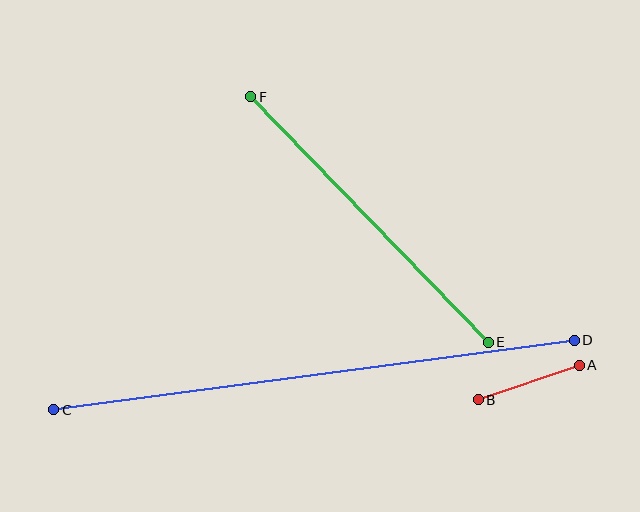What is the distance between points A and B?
The distance is approximately 107 pixels.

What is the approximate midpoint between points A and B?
The midpoint is at approximately (529, 383) pixels.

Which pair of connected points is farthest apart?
Points C and D are farthest apart.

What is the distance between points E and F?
The distance is approximately 342 pixels.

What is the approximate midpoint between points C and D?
The midpoint is at approximately (314, 375) pixels.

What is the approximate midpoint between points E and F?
The midpoint is at approximately (370, 220) pixels.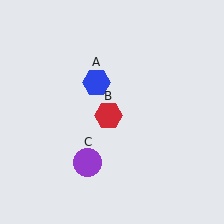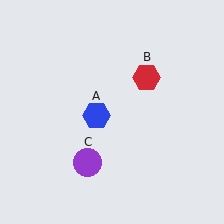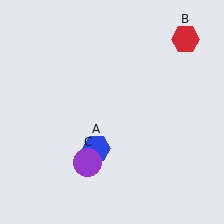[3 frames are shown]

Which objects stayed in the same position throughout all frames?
Purple circle (object C) remained stationary.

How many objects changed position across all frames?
2 objects changed position: blue hexagon (object A), red hexagon (object B).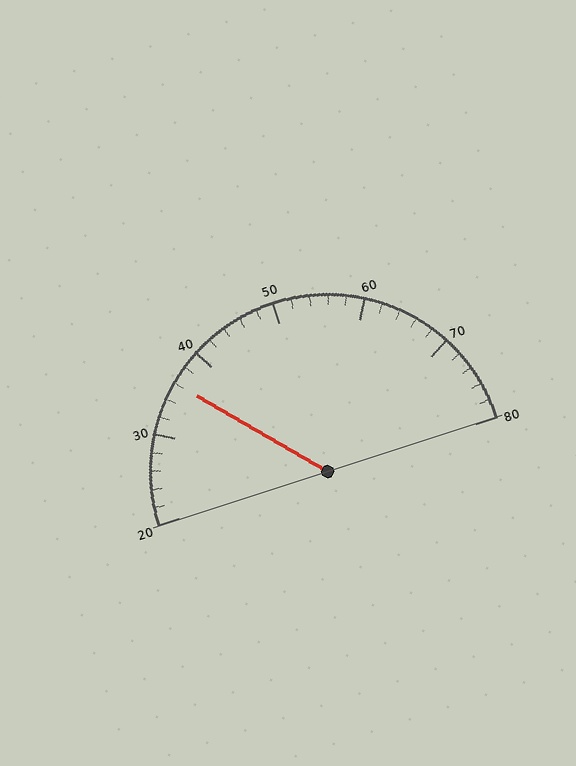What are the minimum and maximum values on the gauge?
The gauge ranges from 20 to 80.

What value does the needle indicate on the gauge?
The needle indicates approximately 36.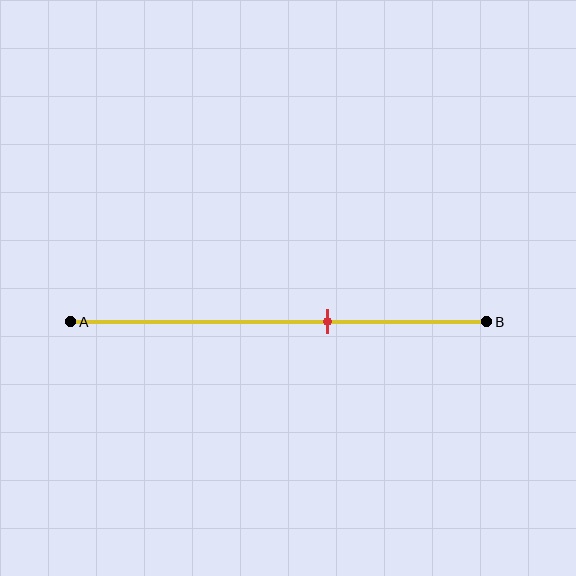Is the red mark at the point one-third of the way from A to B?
No, the mark is at about 60% from A, not at the 33% one-third point.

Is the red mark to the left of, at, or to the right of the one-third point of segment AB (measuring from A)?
The red mark is to the right of the one-third point of segment AB.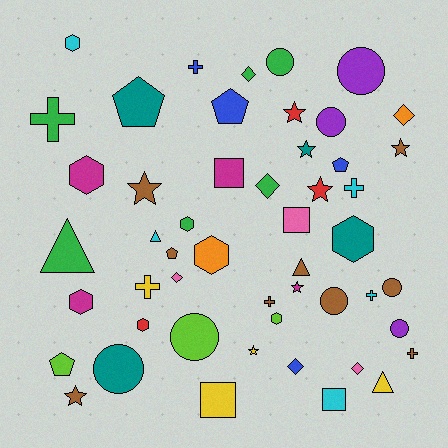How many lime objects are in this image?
There are 3 lime objects.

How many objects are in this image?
There are 50 objects.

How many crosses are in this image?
There are 7 crosses.